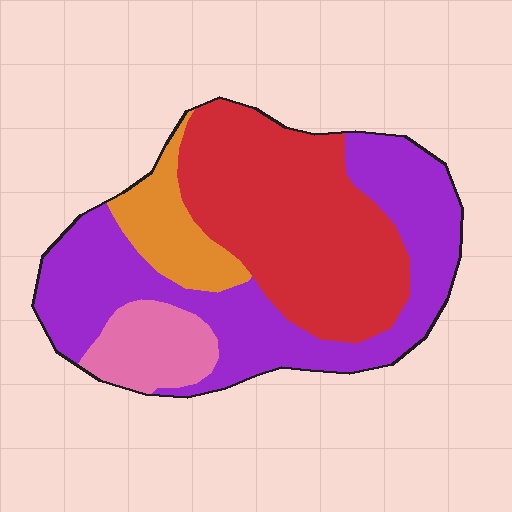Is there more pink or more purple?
Purple.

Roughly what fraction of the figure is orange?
Orange covers about 10% of the figure.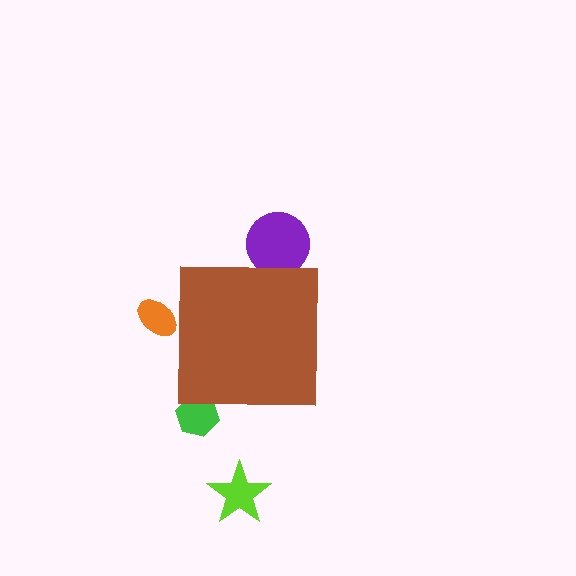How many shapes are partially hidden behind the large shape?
3 shapes are partially hidden.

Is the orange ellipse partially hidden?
Yes, the orange ellipse is partially hidden behind the brown square.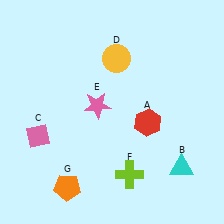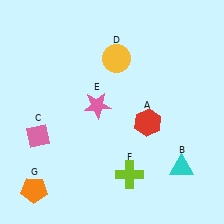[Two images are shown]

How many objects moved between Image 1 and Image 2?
1 object moved between the two images.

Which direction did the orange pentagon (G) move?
The orange pentagon (G) moved left.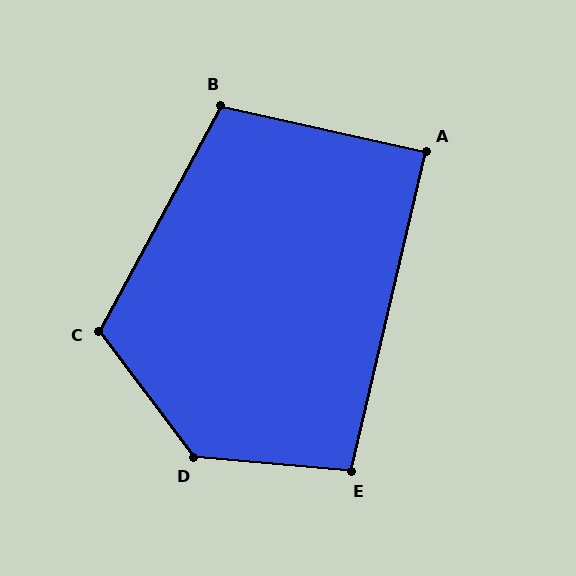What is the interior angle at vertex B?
Approximately 106 degrees (obtuse).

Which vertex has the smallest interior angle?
A, at approximately 89 degrees.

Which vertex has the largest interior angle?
D, at approximately 132 degrees.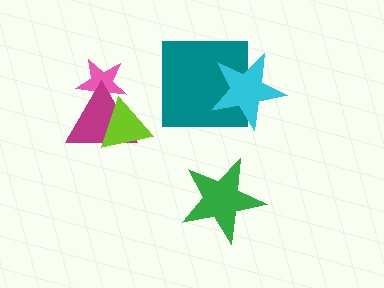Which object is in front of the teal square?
The cyan star is in front of the teal square.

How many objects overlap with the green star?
0 objects overlap with the green star.